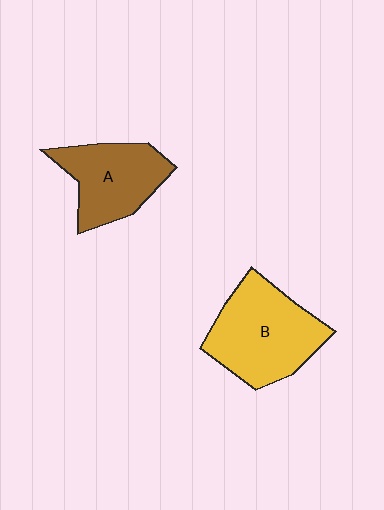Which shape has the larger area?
Shape B (yellow).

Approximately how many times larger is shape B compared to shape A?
Approximately 1.3 times.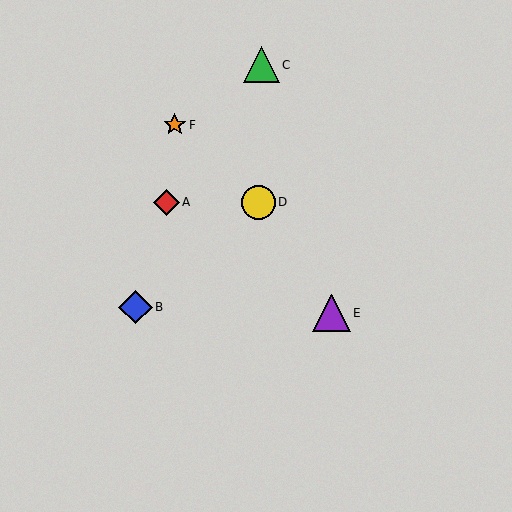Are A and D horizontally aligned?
Yes, both are at y≈203.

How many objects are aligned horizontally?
2 objects (A, D) are aligned horizontally.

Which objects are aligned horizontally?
Objects A, D are aligned horizontally.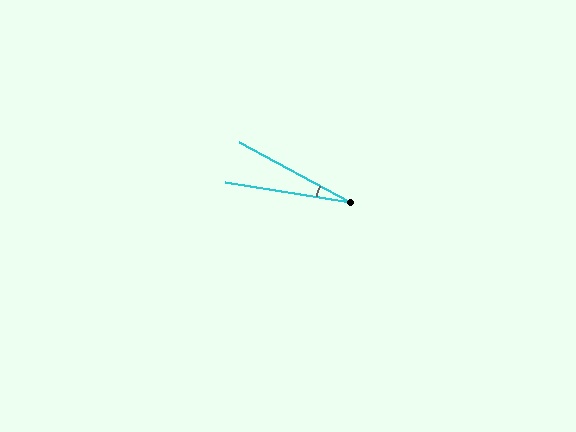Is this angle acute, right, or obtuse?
It is acute.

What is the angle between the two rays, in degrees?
Approximately 19 degrees.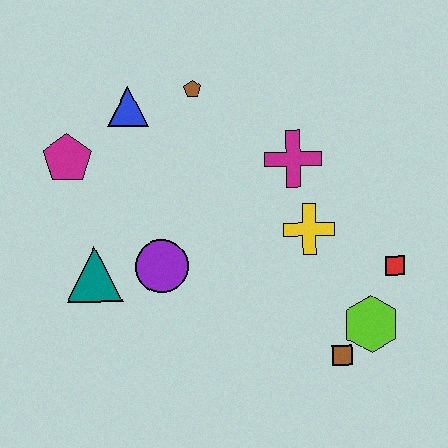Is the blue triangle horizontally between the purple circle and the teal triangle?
Yes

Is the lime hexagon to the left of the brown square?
No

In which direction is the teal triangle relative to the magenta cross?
The teal triangle is to the left of the magenta cross.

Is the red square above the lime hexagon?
Yes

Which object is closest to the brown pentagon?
The blue triangle is closest to the brown pentagon.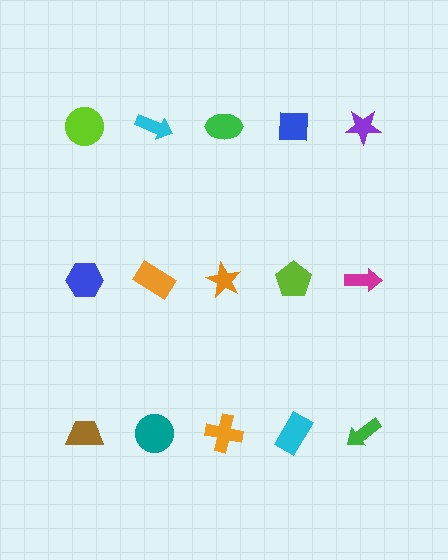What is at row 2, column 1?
A blue hexagon.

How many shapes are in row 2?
5 shapes.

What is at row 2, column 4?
A lime pentagon.